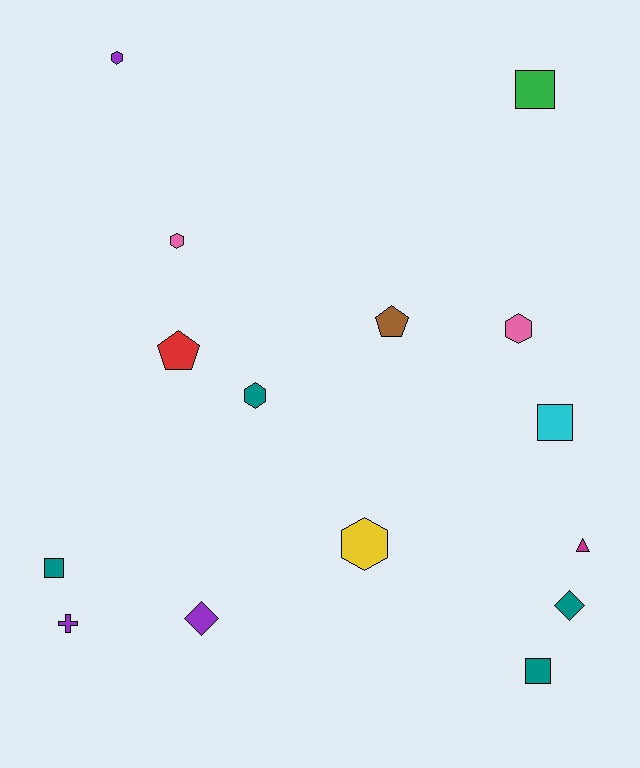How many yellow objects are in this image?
There is 1 yellow object.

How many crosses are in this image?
There is 1 cross.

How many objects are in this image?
There are 15 objects.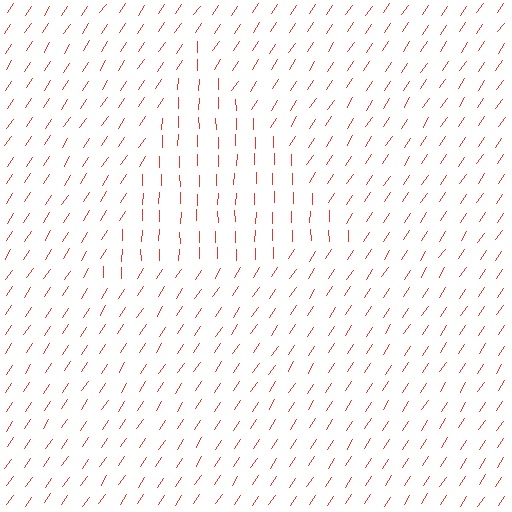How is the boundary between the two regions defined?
The boundary is defined purely by a change in line orientation (approximately 33 degrees difference). All lines are the same color and thickness.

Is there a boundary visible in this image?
Yes, there is a texture boundary formed by a change in line orientation.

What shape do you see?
I see a triangle.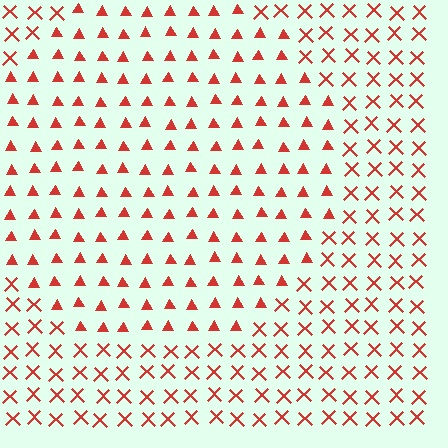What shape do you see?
I see a circle.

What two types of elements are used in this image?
The image uses triangles inside the circle region and X marks outside it.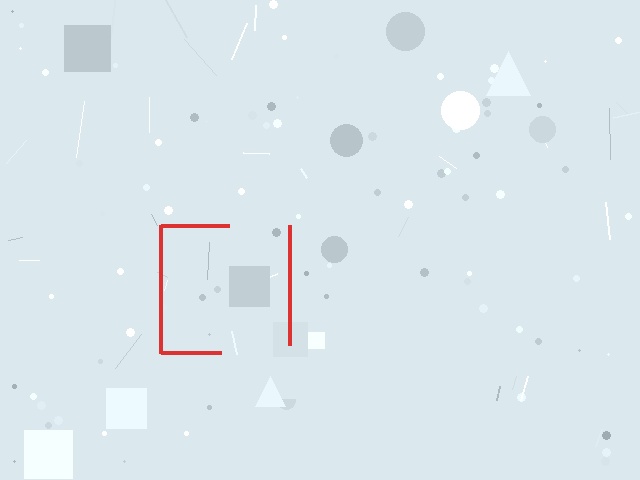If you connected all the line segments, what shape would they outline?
They would outline a square.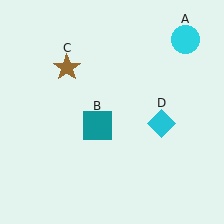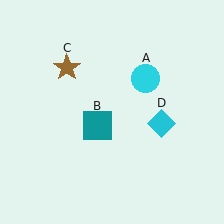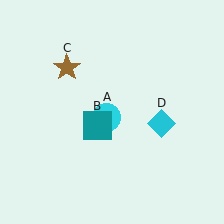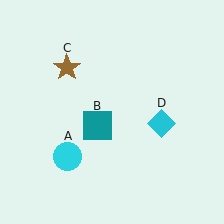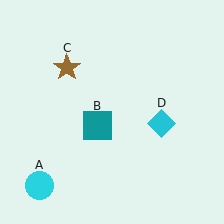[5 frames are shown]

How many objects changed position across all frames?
1 object changed position: cyan circle (object A).